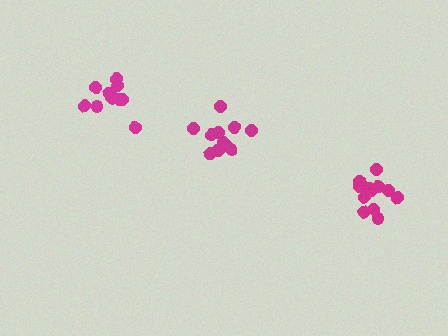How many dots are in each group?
Group 1: 13 dots, Group 2: 11 dots, Group 3: 11 dots (35 total).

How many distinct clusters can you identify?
There are 3 distinct clusters.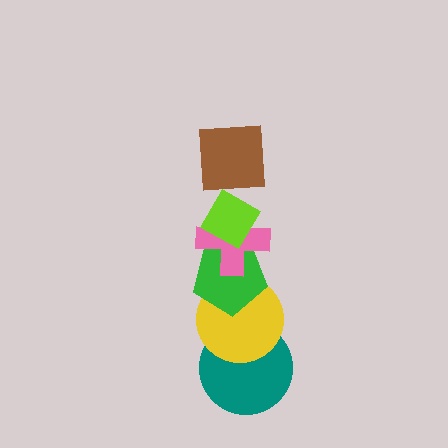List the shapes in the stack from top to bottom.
From top to bottom: the brown square, the lime diamond, the pink cross, the green pentagon, the yellow circle, the teal circle.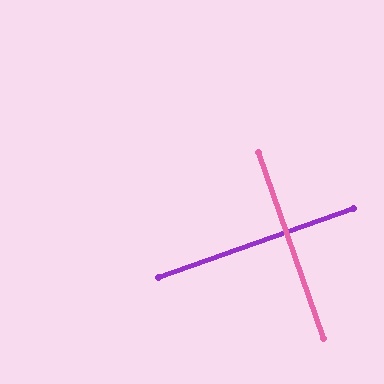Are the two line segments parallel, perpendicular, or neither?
Perpendicular — they meet at approximately 90°.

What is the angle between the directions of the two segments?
Approximately 90 degrees.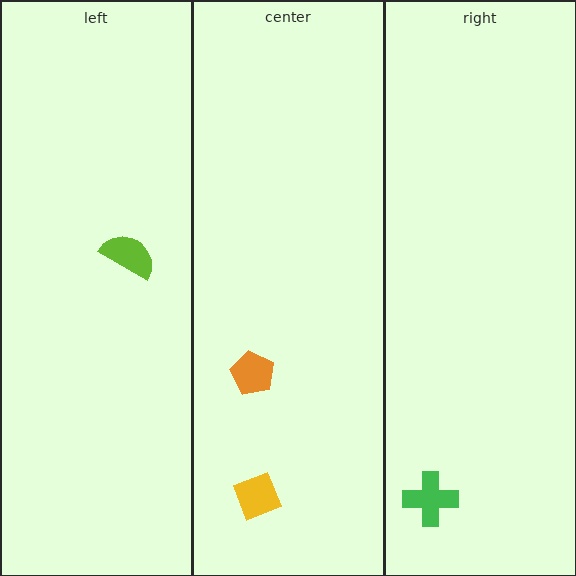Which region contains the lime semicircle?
The left region.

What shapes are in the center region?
The orange pentagon, the yellow diamond.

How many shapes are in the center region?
2.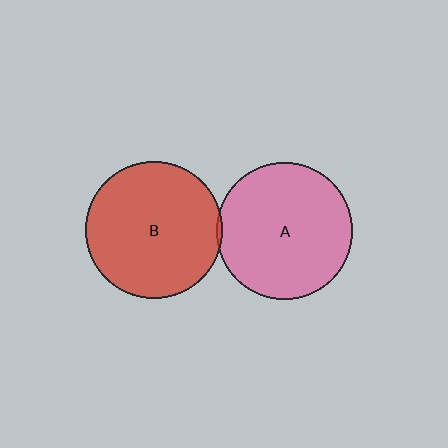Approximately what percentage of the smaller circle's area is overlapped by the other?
Approximately 5%.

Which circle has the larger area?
Circle B (red).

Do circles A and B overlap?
Yes.